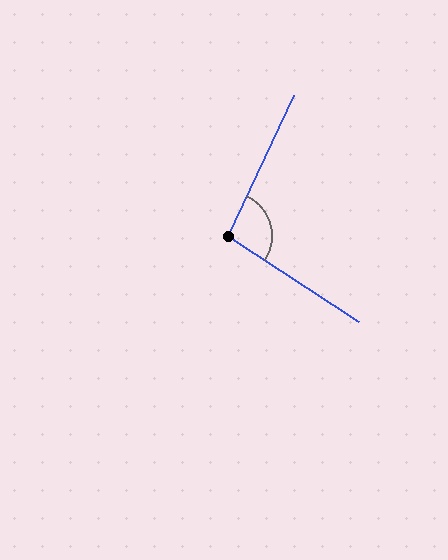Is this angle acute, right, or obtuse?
It is obtuse.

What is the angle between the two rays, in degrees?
Approximately 98 degrees.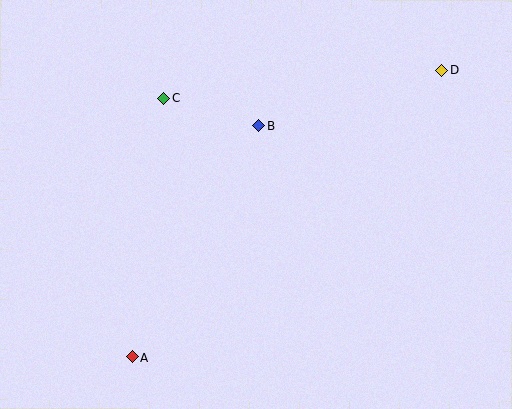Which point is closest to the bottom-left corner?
Point A is closest to the bottom-left corner.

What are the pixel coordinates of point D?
Point D is at (441, 70).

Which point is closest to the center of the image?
Point B at (259, 126) is closest to the center.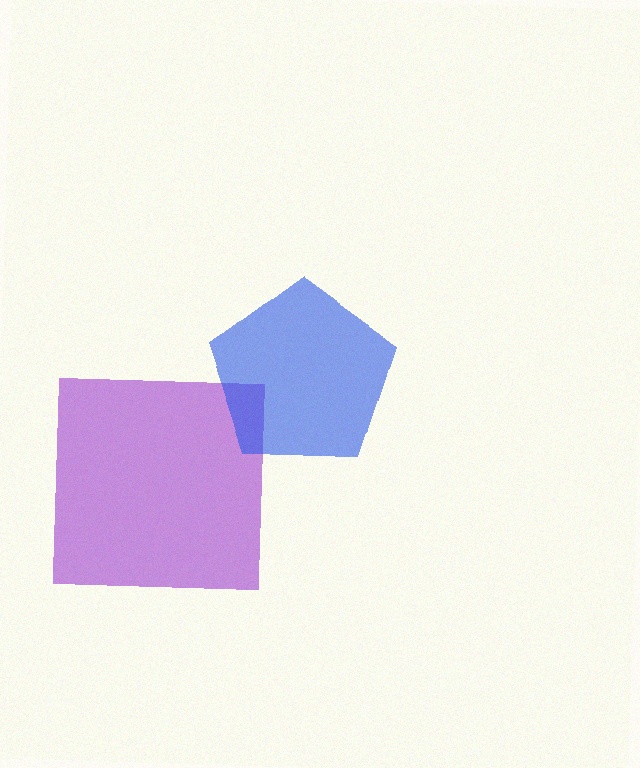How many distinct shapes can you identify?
There are 2 distinct shapes: a purple square, a blue pentagon.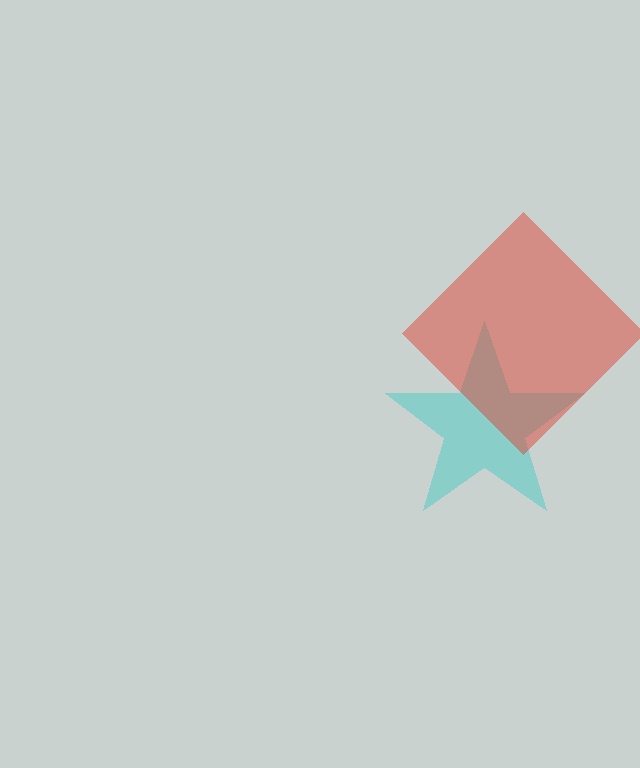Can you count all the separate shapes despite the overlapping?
Yes, there are 2 separate shapes.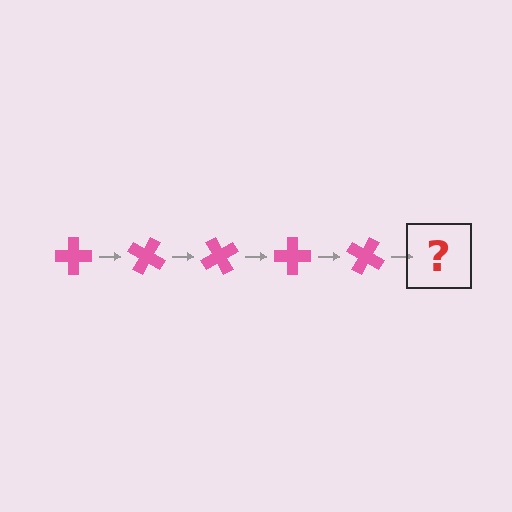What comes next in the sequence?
The next element should be a pink cross rotated 150 degrees.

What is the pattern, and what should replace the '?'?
The pattern is that the cross rotates 30 degrees each step. The '?' should be a pink cross rotated 150 degrees.